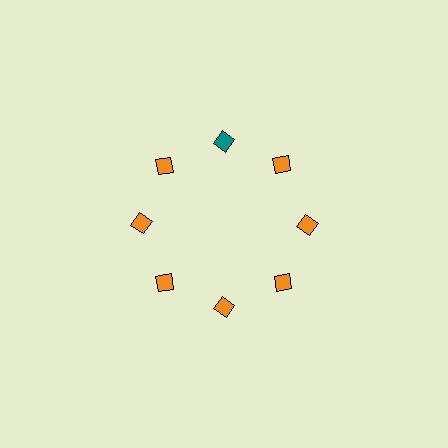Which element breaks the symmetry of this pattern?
The teal diamond at roughly the 12 o'clock position breaks the symmetry. All other shapes are orange diamonds.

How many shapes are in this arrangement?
There are 8 shapes arranged in a ring pattern.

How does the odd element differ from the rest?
It has a different color: teal instead of orange.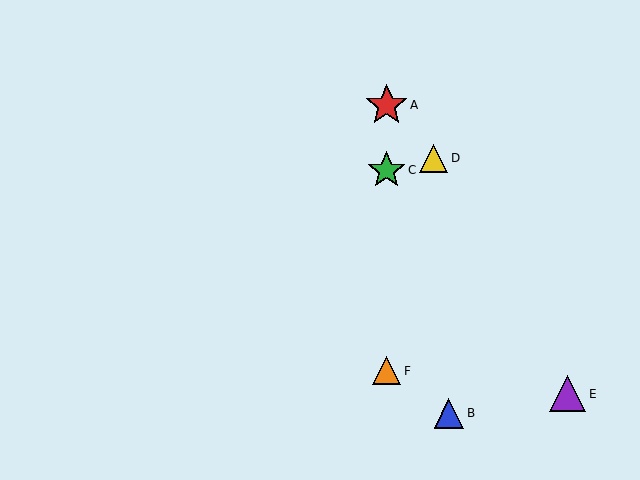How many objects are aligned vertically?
3 objects (A, C, F) are aligned vertically.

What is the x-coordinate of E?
Object E is at x≈568.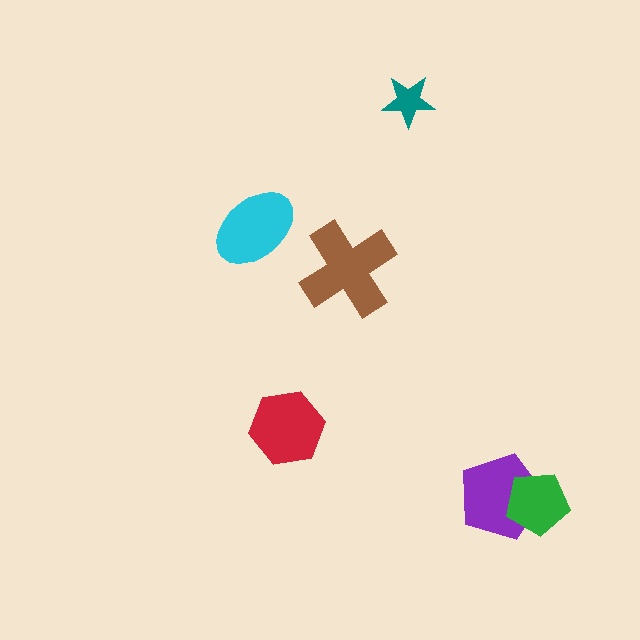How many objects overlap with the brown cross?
0 objects overlap with the brown cross.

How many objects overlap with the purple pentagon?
1 object overlaps with the purple pentagon.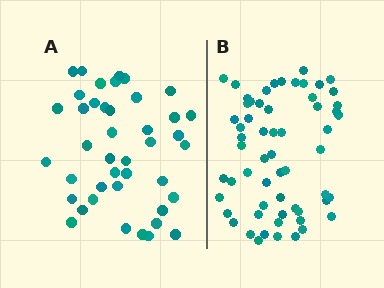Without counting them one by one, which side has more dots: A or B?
Region B (the right region) has more dots.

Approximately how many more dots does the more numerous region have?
Region B has approximately 20 more dots than region A.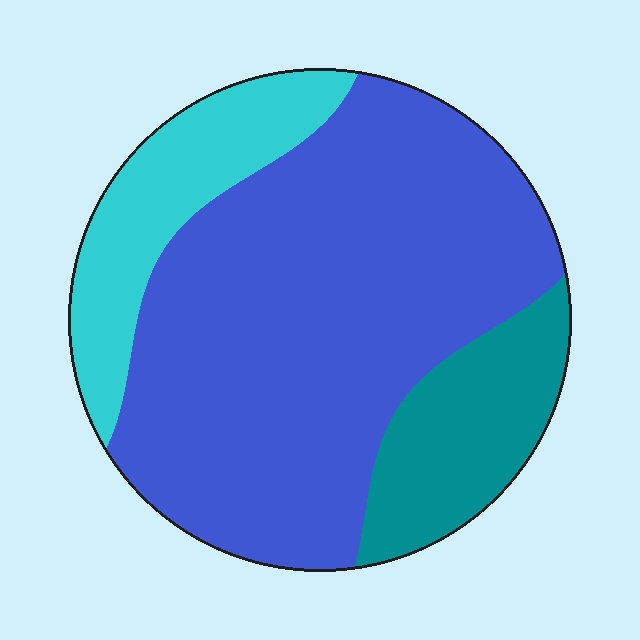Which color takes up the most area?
Blue, at roughly 65%.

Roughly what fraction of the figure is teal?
Teal covers 16% of the figure.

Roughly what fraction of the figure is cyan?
Cyan covers about 15% of the figure.